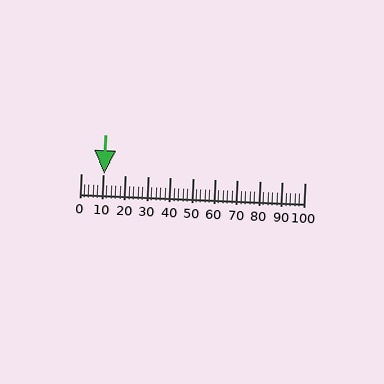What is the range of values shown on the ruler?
The ruler shows values from 0 to 100.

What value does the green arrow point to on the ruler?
The green arrow points to approximately 10.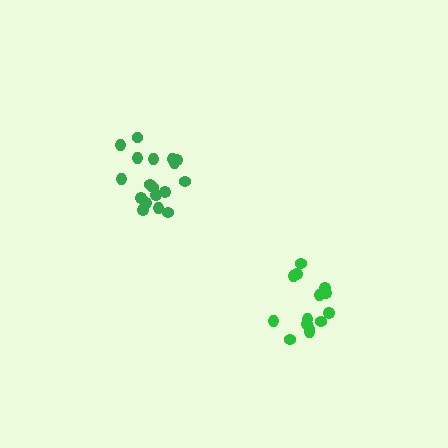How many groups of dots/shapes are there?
There are 2 groups.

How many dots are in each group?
Group 1: 18 dots, Group 2: 14 dots (32 total).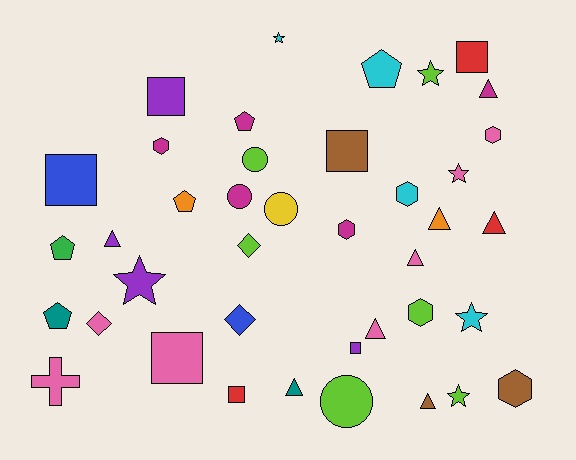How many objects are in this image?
There are 40 objects.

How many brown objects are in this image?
There are 3 brown objects.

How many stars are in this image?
There are 6 stars.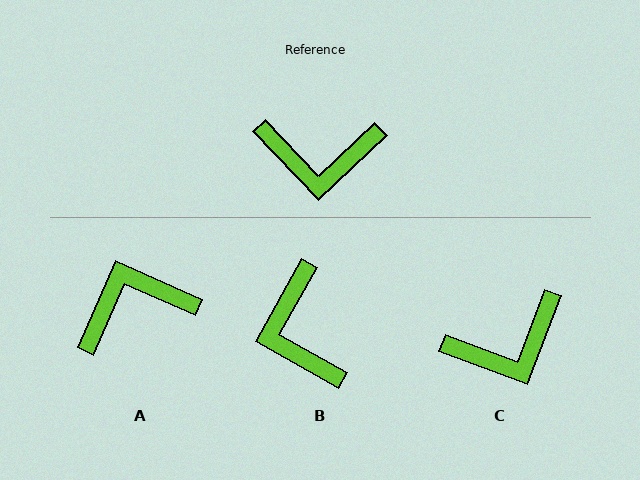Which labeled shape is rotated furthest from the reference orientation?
A, about 157 degrees away.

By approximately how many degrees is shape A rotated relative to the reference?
Approximately 157 degrees clockwise.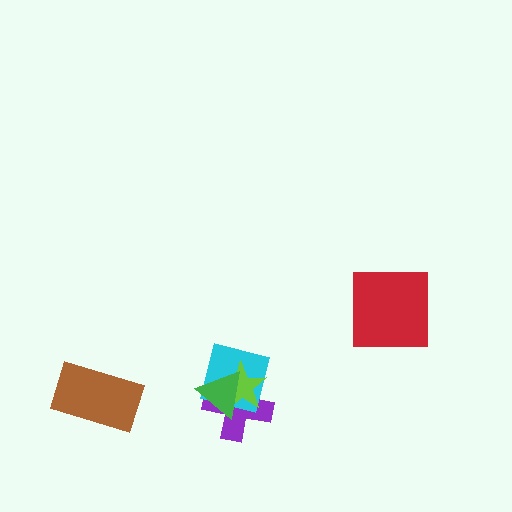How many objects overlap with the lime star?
3 objects overlap with the lime star.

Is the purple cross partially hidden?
Yes, it is partially covered by another shape.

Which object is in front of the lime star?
The green triangle is in front of the lime star.